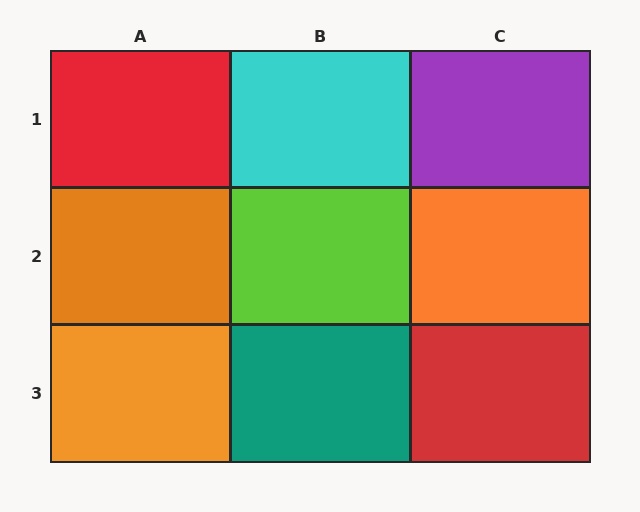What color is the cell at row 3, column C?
Red.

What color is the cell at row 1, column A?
Red.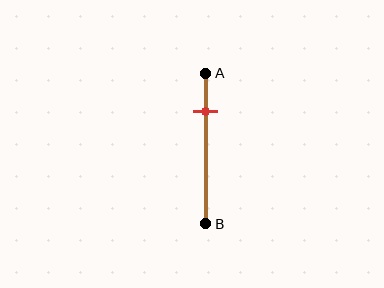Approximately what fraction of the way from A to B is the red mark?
The red mark is approximately 25% of the way from A to B.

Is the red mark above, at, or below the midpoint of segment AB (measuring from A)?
The red mark is above the midpoint of segment AB.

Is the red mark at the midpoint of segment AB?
No, the mark is at about 25% from A, not at the 50% midpoint.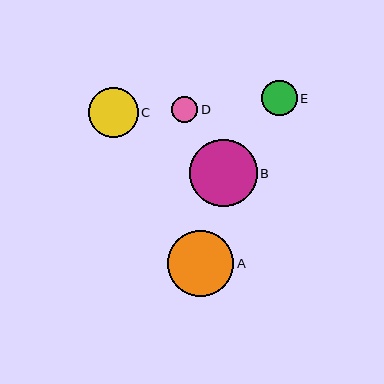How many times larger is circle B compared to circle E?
Circle B is approximately 1.9 times the size of circle E.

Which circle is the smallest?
Circle D is the smallest with a size of approximately 26 pixels.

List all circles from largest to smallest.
From largest to smallest: B, A, C, E, D.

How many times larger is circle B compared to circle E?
Circle B is approximately 1.9 times the size of circle E.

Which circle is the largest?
Circle B is the largest with a size of approximately 67 pixels.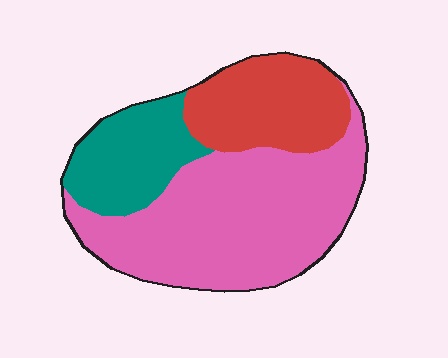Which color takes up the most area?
Pink, at roughly 55%.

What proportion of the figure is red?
Red covers 24% of the figure.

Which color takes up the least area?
Teal, at roughly 20%.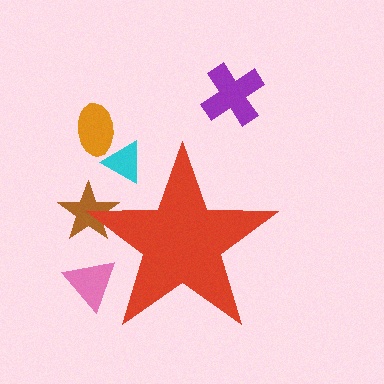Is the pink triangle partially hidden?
Yes, the pink triangle is partially hidden behind the red star.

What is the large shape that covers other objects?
A red star.